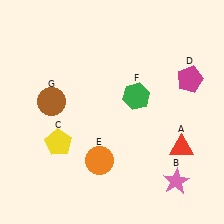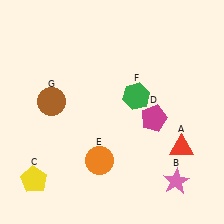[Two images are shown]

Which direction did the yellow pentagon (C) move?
The yellow pentagon (C) moved down.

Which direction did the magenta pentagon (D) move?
The magenta pentagon (D) moved down.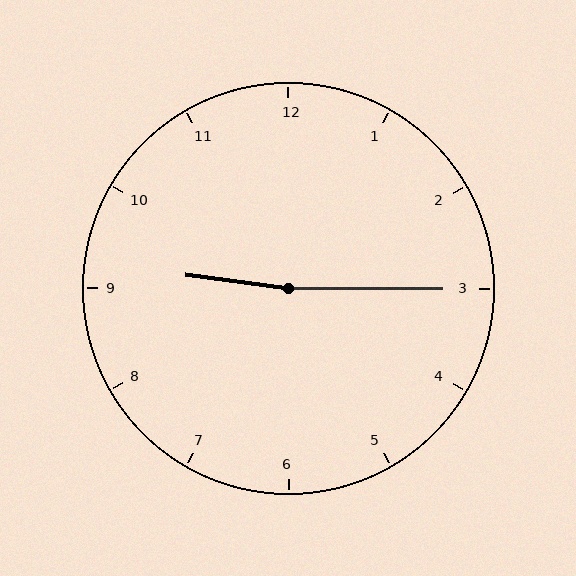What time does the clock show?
9:15.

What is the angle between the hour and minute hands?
Approximately 172 degrees.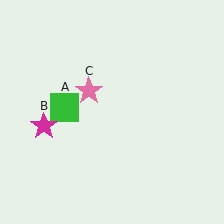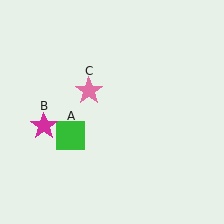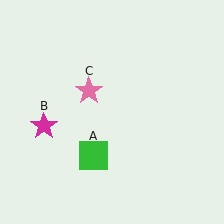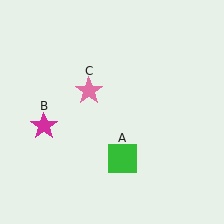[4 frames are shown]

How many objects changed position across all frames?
1 object changed position: green square (object A).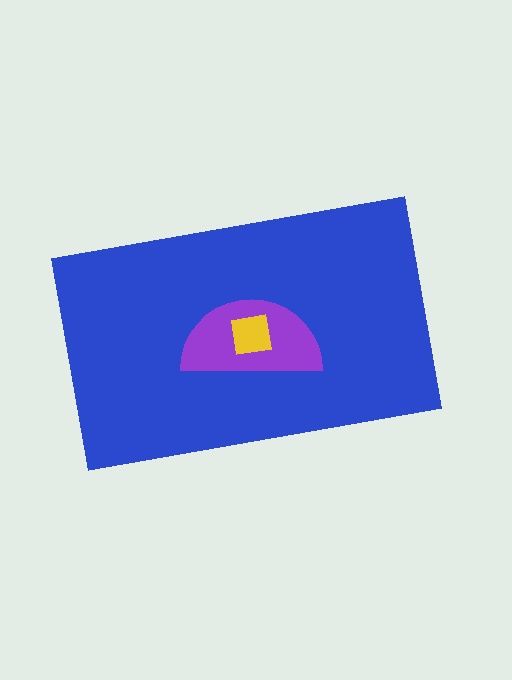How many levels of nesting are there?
3.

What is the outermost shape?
The blue rectangle.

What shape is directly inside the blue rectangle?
The purple semicircle.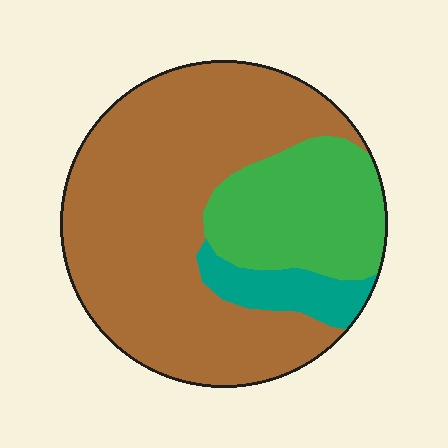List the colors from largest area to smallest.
From largest to smallest: brown, green, teal.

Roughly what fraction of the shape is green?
Green takes up between a sixth and a third of the shape.